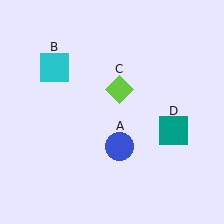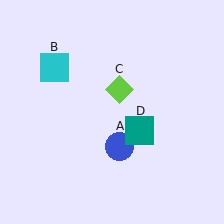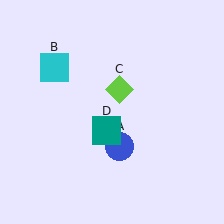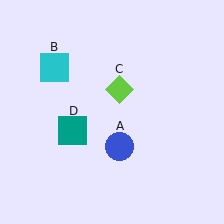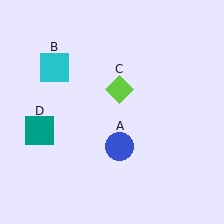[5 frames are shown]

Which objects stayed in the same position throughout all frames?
Blue circle (object A) and cyan square (object B) and lime diamond (object C) remained stationary.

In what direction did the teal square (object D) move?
The teal square (object D) moved left.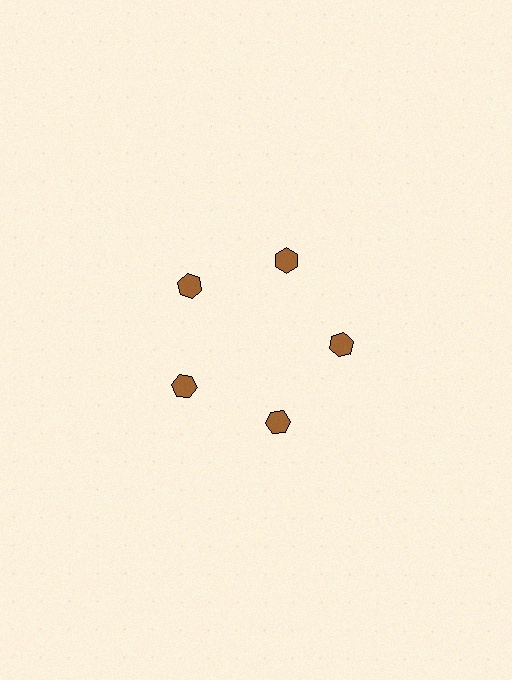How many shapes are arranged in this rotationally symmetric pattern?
There are 5 shapes, arranged in 5 groups of 1.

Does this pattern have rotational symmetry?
Yes, this pattern has 5-fold rotational symmetry. It looks the same after rotating 72 degrees around the center.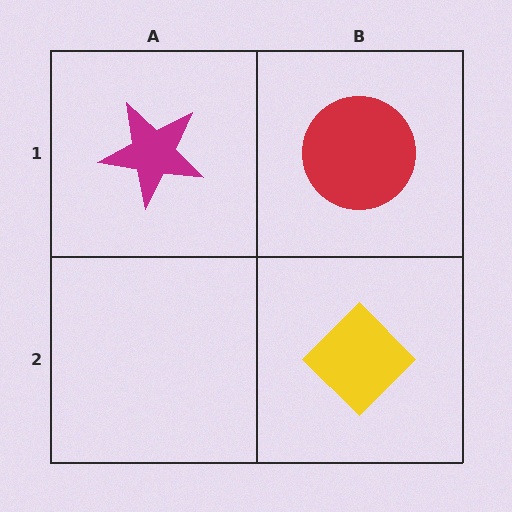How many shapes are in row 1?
2 shapes.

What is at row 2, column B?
A yellow diamond.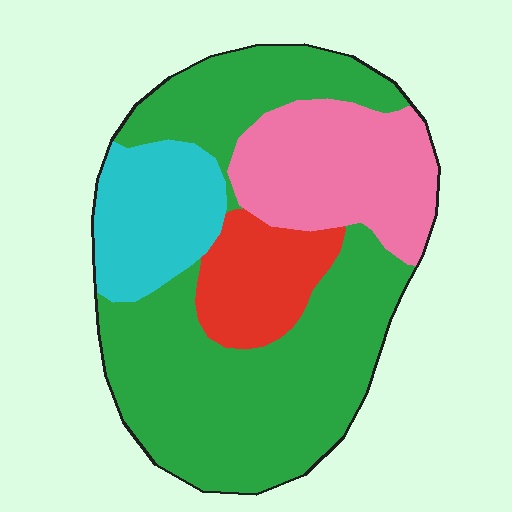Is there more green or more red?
Green.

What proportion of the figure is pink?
Pink covers 21% of the figure.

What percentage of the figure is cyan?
Cyan covers around 15% of the figure.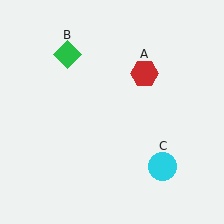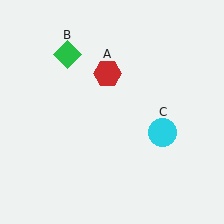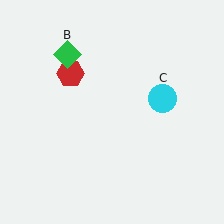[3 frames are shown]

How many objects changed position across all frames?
2 objects changed position: red hexagon (object A), cyan circle (object C).